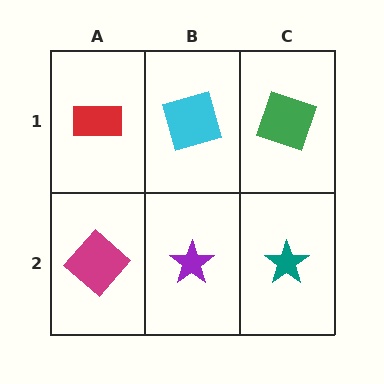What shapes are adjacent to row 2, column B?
A cyan square (row 1, column B), a magenta diamond (row 2, column A), a teal star (row 2, column C).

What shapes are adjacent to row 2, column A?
A red rectangle (row 1, column A), a purple star (row 2, column B).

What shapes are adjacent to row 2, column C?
A green square (row 1, column C), a purple star (row 2, column B).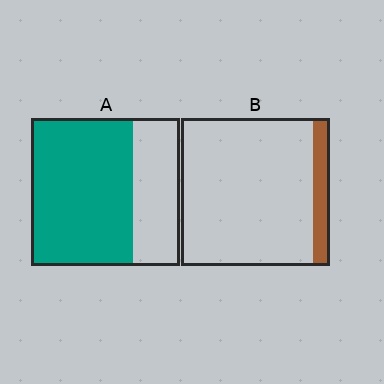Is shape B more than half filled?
No.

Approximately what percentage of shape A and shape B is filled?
A is approximately 70% and B is approximately 10%.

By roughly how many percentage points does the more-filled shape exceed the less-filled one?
By roughly 55 percentage points (A over B).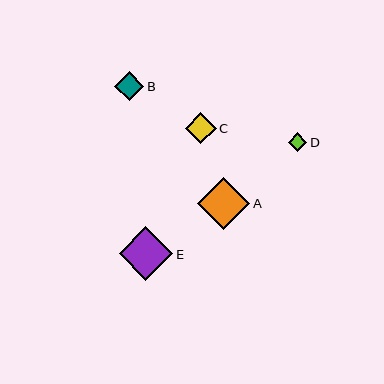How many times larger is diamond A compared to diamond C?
Diamond A is approximately 1.7 times the size of diamond C.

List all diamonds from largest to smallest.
From largest to smallest: E, A, C, B, D.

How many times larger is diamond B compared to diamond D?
Diamond B is approximately 1.6 times the size of diamond D.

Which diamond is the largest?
Diamond E is the largest with a size of approximately 54 pixels.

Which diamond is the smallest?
Diamond D is the smallest with a size of approximately 18 pixels.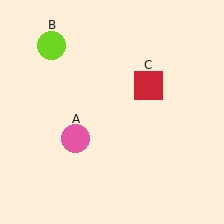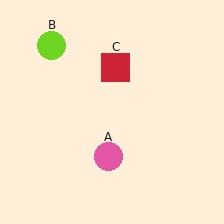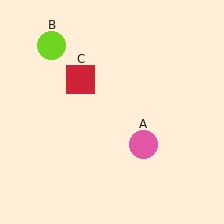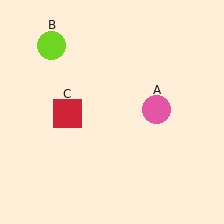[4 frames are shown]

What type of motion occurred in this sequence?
The pink circle (object A), red square (object C) rotated counterclockwise around the center of the scene.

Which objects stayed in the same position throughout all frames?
Lime circle (object B) remained stationary.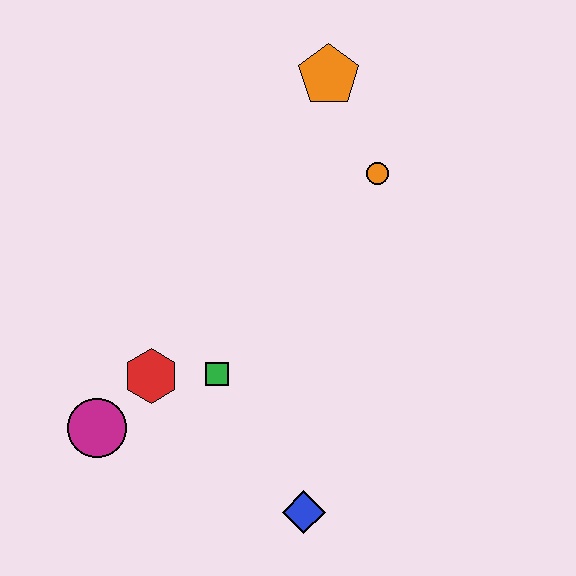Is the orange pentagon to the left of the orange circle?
Yes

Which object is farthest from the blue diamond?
The orange pentagon is farthest from the blue diamond.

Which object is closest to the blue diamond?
The green square is closest to the blue diamond.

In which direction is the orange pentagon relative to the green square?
The orange pentagon is above the green square.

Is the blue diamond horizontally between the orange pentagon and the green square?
Yes